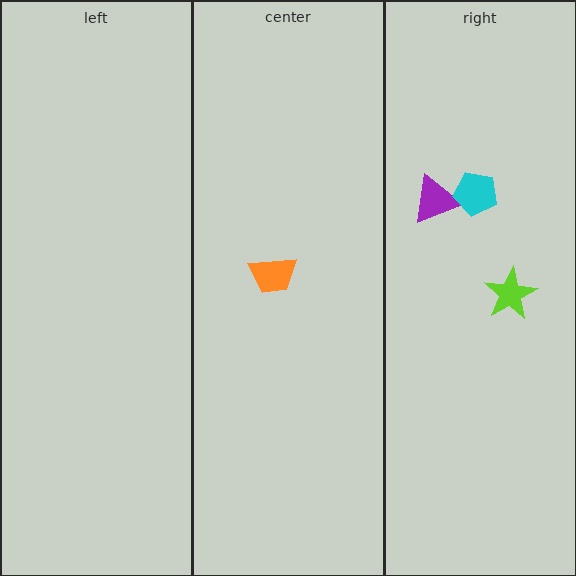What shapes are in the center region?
The orange trapezoid.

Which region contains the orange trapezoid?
The center region.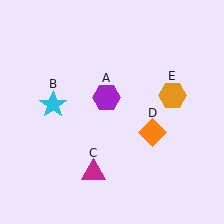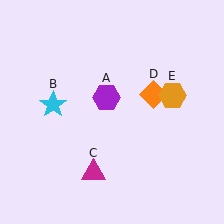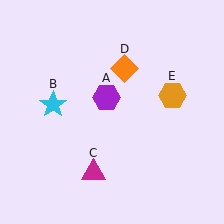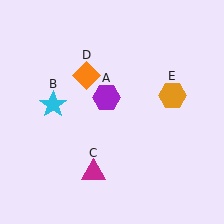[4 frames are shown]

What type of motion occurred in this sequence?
The orange diamond (object D) rotated counterclockwise around the center of the scene.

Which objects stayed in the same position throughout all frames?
Purple hexagon (object A) and cyan star (object B) and magenta triangle (object C) and orange hexagon (object E) remained stationary.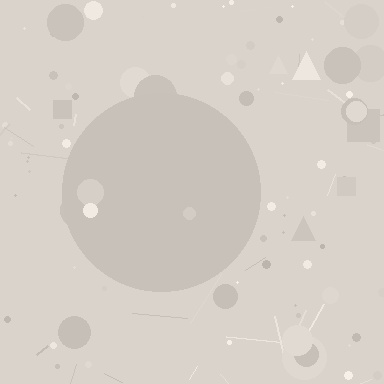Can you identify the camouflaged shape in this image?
The camouflaged shape is a circle.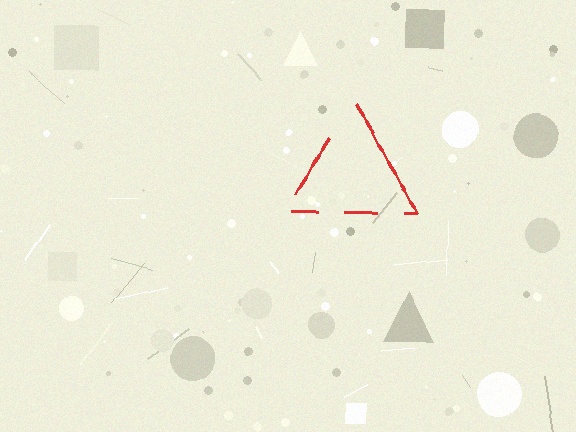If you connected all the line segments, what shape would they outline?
They would outline a triangle.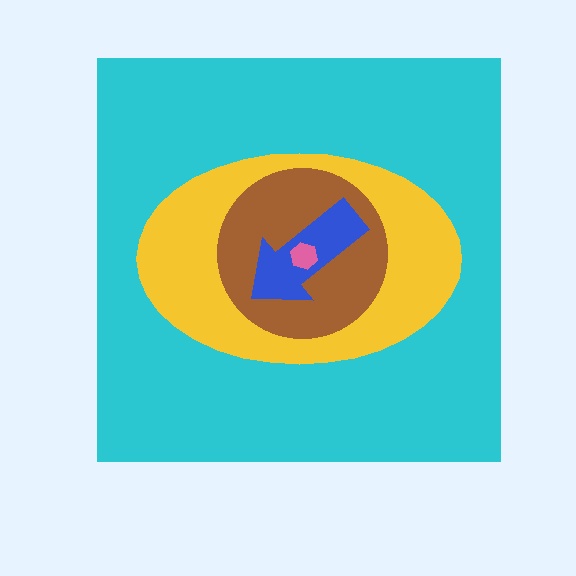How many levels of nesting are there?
5.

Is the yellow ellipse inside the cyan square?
Yes.